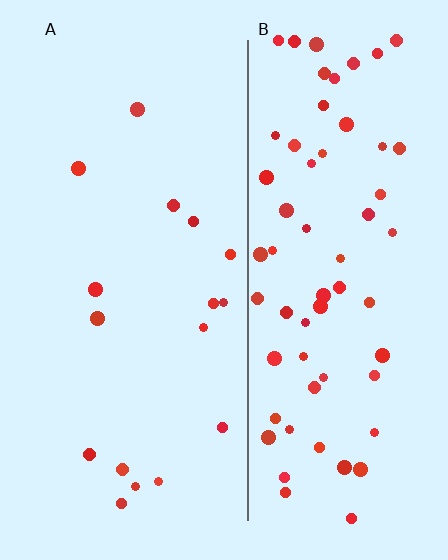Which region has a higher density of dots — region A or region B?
B (the right).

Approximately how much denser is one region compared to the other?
Approximately 3.9× — region B over region A.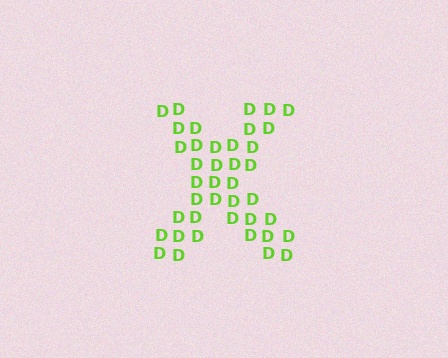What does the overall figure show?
The overall figure shows the letter X.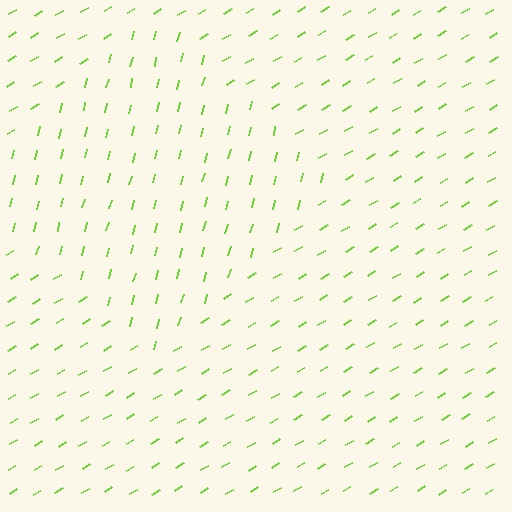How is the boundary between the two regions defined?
The boundary is defined purely by a change in line orientation (approximately 45 degrees difference). All lines are the same color and thickness.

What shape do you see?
I see a diamond.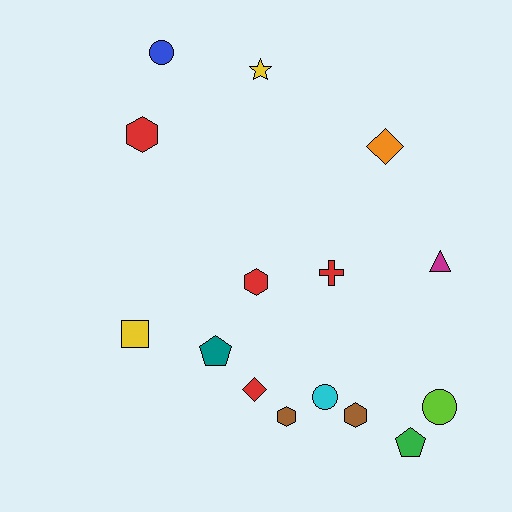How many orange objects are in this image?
There is 1 orange object.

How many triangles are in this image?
There is 1 triangle.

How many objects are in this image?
There are 15 objects.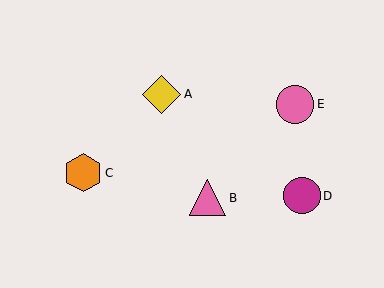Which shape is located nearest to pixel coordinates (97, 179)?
The orange hexagon (labeled C) at (83, 173) is nearest to that location.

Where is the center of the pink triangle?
The center of the pink triangle is at (207, 198).